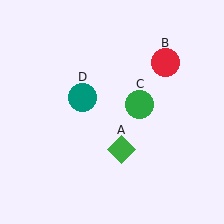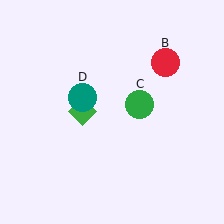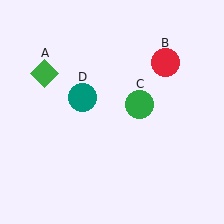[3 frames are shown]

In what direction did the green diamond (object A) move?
The green diamond (object A) moved up and to the left.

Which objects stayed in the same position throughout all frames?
Red circle (object B) and green circle (object C) and teal circle (object D) remained stationary.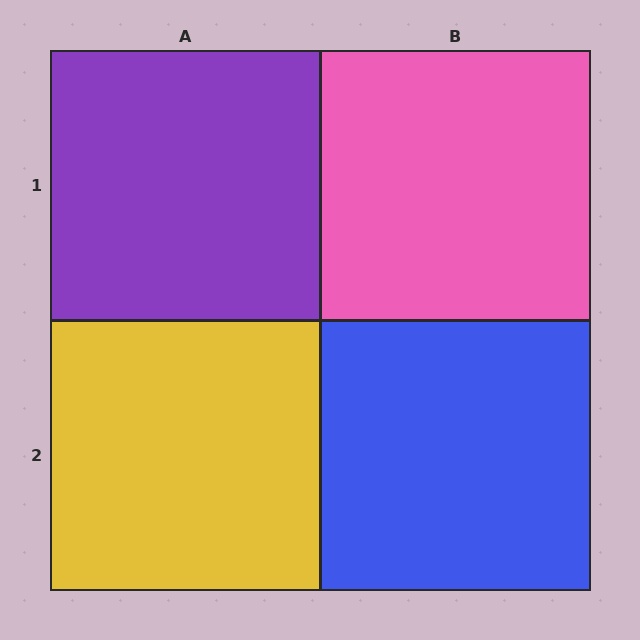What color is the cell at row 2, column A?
Yellow.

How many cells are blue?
1 cell is blue.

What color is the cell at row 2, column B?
Blue.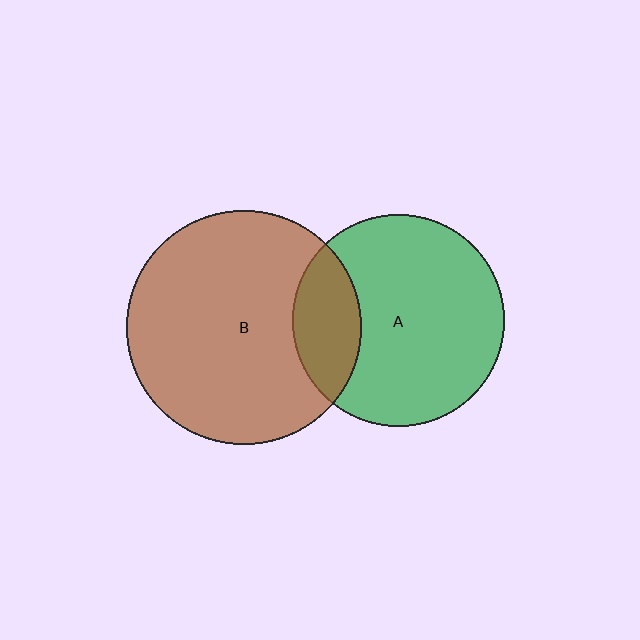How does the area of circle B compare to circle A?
Approximately 1.2 times.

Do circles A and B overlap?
Yes.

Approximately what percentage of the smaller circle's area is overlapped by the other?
Approximately 20%.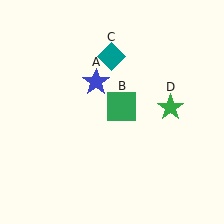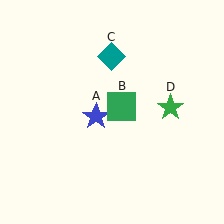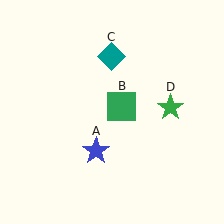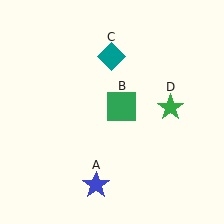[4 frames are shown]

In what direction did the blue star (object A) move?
The blue star (object A) moved down.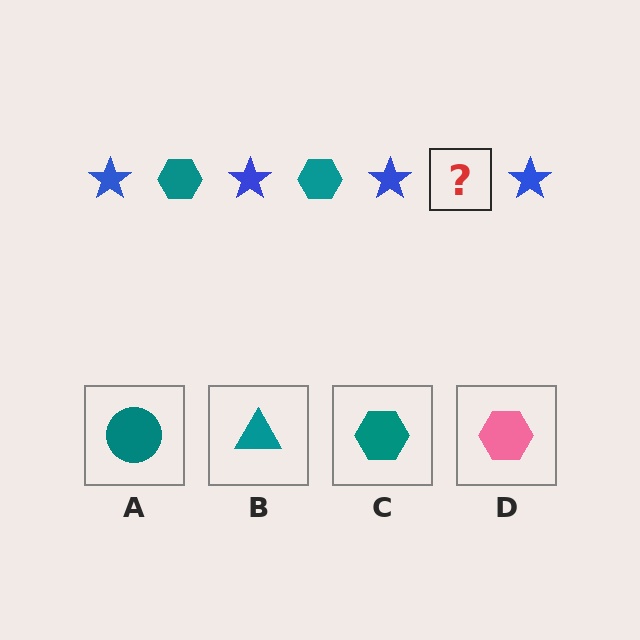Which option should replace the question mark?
Option C.